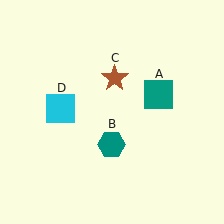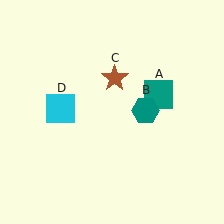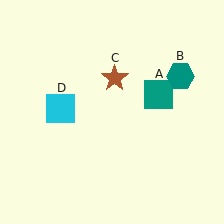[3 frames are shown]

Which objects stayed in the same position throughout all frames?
Teal square (object A) and brown star (object C) and cyan square (object D) remained stationary.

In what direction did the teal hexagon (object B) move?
The teal hexagon (object B) moved up and to the right.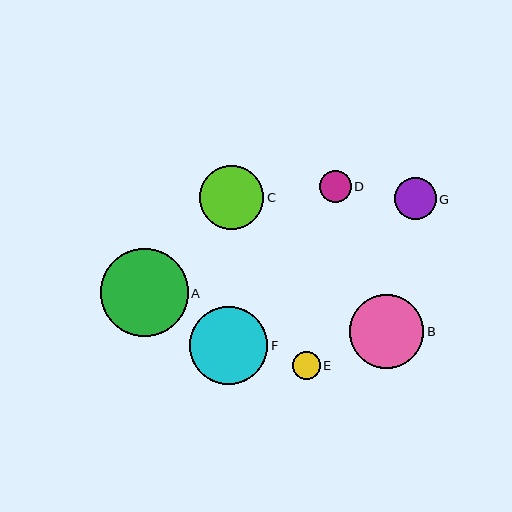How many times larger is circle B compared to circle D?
Circle B is approximately 2.3 times the size of circle D.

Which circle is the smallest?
Circle E is the smallest with a size of approximately 28 pixels.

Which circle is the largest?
Circle A is the largest with a size of approximately 87 pixels.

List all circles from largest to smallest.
From largest to smallest: A, F, B, C, G, D, E.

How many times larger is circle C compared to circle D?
Circle C is approximately 2.0 times the size of circle D.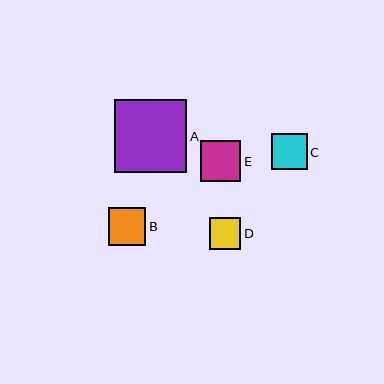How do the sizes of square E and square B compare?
Square E and square B are approximately the same size.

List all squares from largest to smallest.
From largest to smallest: A, E, B, C, D.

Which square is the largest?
Square A is the largest with a size of approximately 72 pixels.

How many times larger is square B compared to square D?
Square B is approximately 1.2 times the size of square D.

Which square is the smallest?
Square D is the smallest with a size of approximately 31 pixels.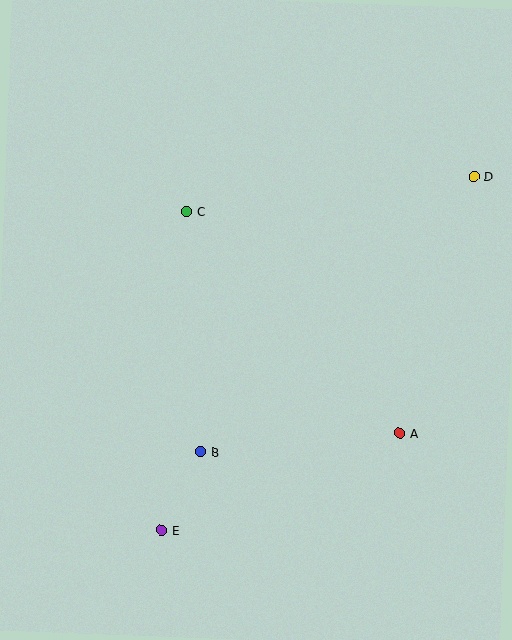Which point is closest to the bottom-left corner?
Point E is closest to the bottom-left corner.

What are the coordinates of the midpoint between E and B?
The midpoint between E and B is at (181, 491).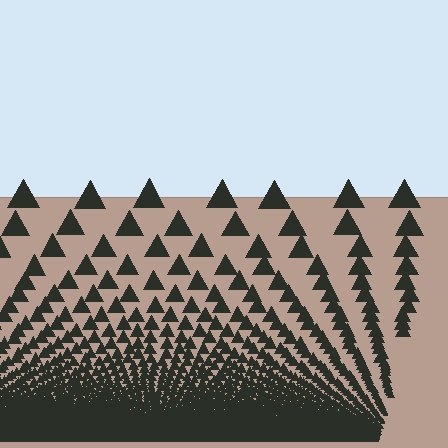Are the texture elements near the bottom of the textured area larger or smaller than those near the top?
Smaller. The gradient is inverted — elements near the bottom are smaller and denser.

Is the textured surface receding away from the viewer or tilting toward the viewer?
The surface appears to tilt toward the viewer. Texture elements get larger and sparser toward the top.